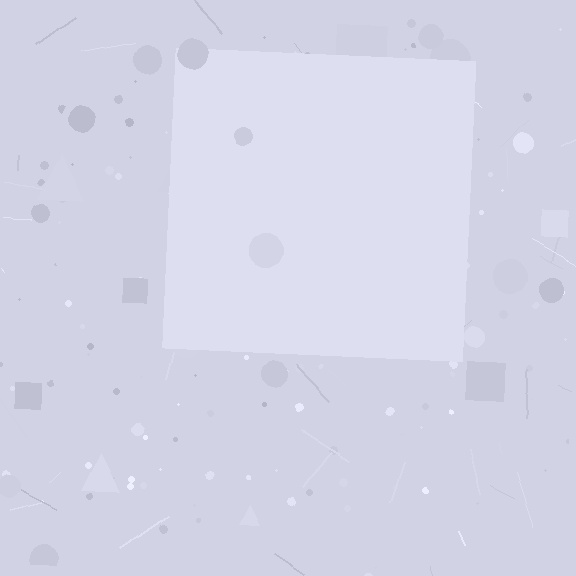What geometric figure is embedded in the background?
A square is embedded in the background.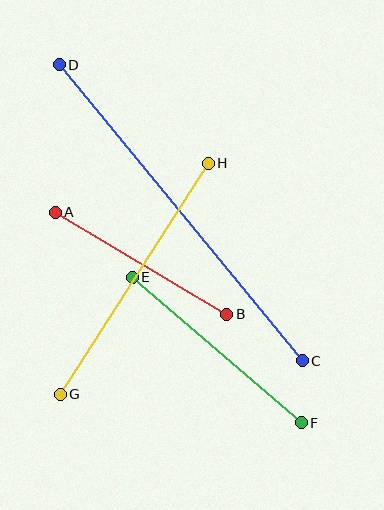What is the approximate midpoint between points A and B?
The midpoint is at approximately (141, 263) pixels.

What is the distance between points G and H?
The distance is approximately 275 pixels.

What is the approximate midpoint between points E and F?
The midpoint is at approximately (217, 350) pixels.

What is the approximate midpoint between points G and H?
The midpoint is at approximately (134, 279) pixels.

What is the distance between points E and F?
The distance is approximately 223 pixels.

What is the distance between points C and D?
The distance is approximately 383 pixels.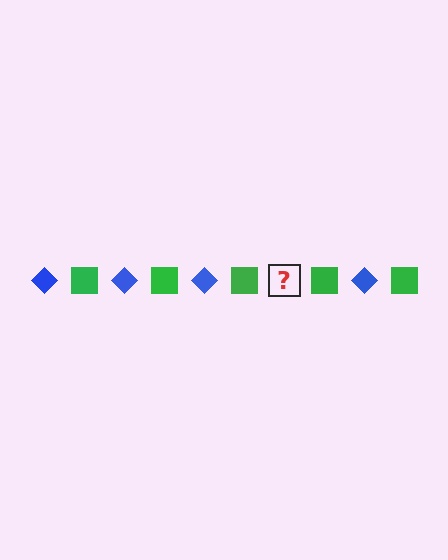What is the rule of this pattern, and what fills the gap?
The rule is that the pattern alternates between blue diamond and green square. The gap should be filled with a blue diamond.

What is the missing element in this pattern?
The missing element is a blue diamond.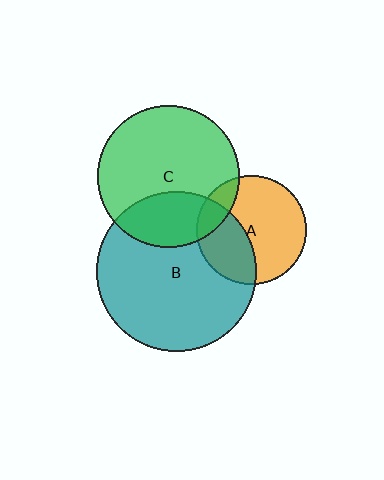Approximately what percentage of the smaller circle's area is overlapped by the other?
Approximately 35%.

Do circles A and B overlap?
Yes.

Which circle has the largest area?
Circle B (teal).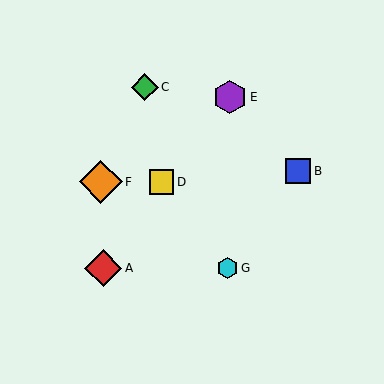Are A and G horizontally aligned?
Yes, both are at y≈268.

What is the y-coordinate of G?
Object G is at y≈268.